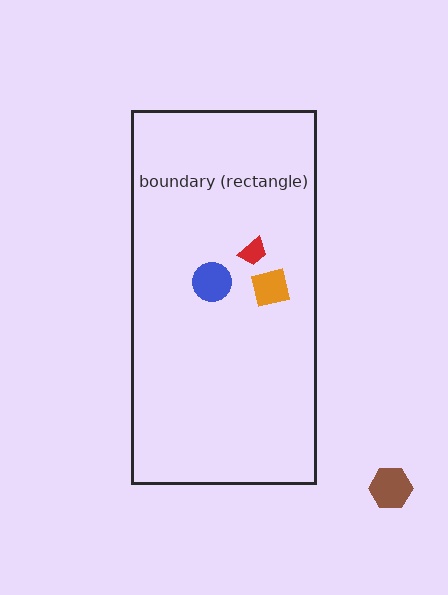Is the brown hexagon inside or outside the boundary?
Outside.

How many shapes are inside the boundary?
3 inside, 1 outside.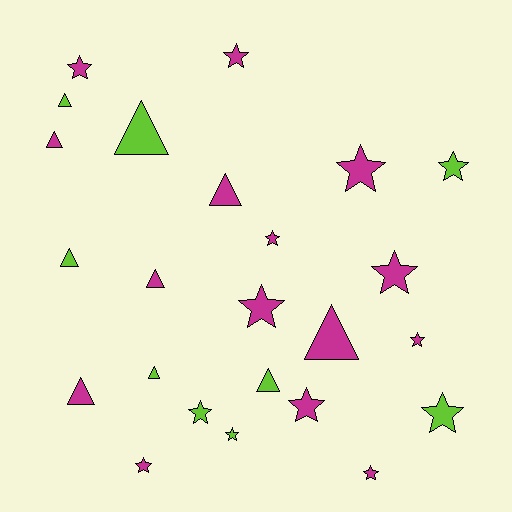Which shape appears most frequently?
Star, with 14 objects.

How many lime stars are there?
There are 4 lime stars.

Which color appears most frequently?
Magenta, with 15 objects.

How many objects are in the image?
There are 24 objects.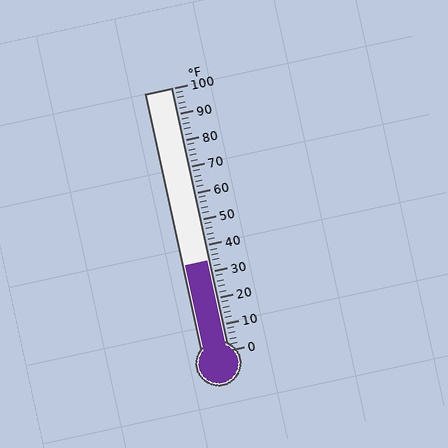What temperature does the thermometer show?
The thermometer shows approximately 34°F.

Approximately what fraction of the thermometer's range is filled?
The thermometer is filled to approximately 35% of its range.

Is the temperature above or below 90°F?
The temperature is below 90°F.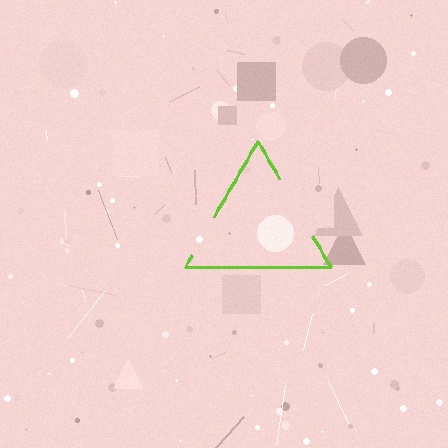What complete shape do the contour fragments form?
The contour fragments form a triangle.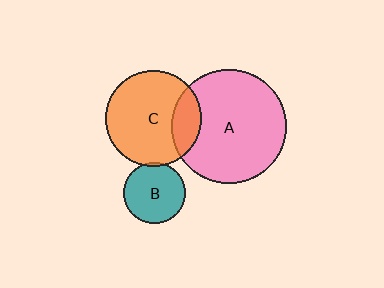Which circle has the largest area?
Circle A (pink).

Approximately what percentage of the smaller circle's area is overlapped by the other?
Approximately 5%.